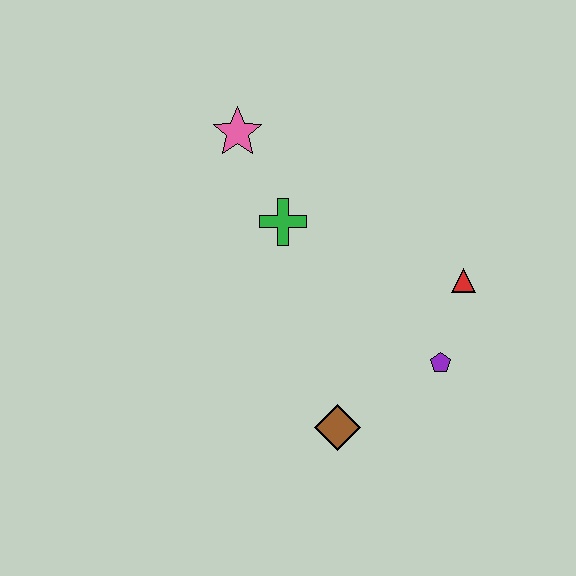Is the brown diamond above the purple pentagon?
No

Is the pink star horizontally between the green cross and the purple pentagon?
No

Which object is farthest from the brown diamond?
The pink star is farthest from the brown diamond.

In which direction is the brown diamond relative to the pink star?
The brown diamond is below the pink star.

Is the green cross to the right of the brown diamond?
No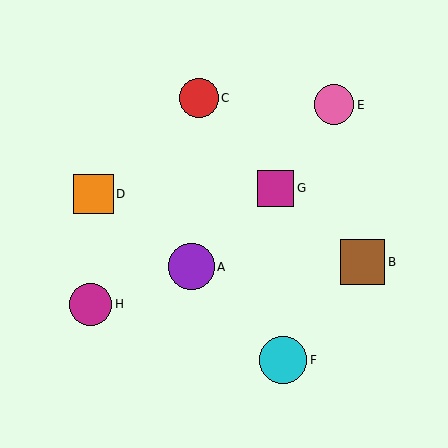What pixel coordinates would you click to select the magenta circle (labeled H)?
Click at (91, 304) to select the magenta circle H.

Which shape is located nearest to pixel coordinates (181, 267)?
The purple circle (labeled A) at (191, 267) is nearest to that location.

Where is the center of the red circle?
The center of the red circle is at (199, 98).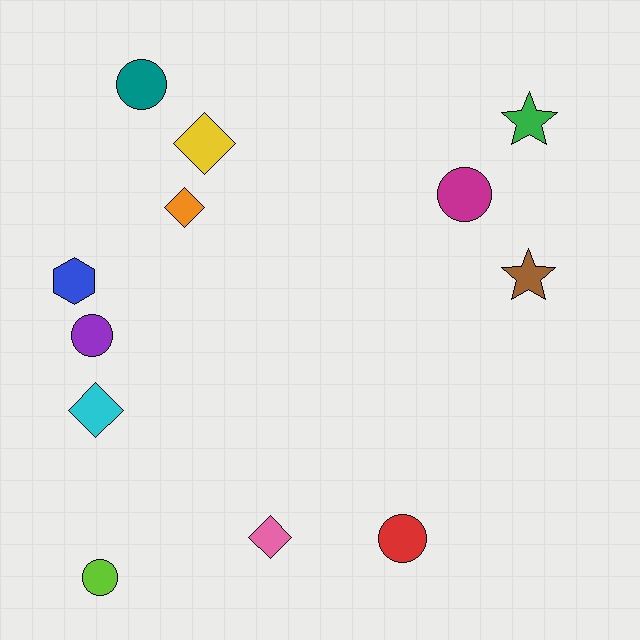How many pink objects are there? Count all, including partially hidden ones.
There is 1 pink object.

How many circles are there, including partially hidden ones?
There are 5 circles.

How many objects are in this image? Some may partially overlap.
There are 12 objects.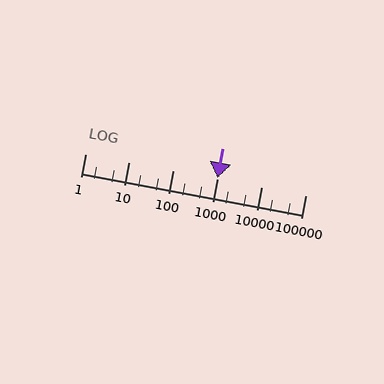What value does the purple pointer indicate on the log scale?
The pointer indicates approximately 980.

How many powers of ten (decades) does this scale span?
The scale spans 5 decades, from 1 to 100000.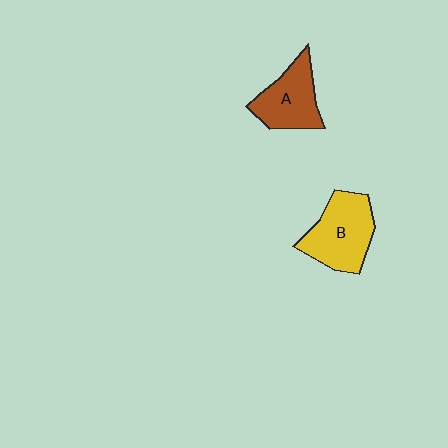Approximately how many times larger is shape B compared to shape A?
Approximately 1.2 times.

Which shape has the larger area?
Shape B (yellow).